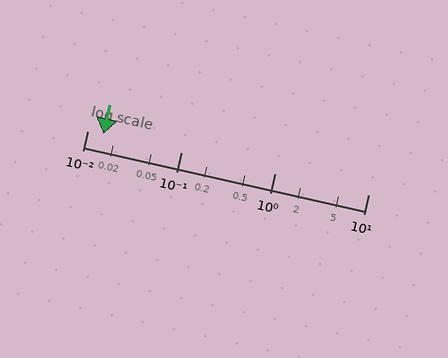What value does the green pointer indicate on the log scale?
The pointer indicates approximately 0.015.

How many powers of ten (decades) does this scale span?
The scale spans 3 decades, from 0.01 to 10.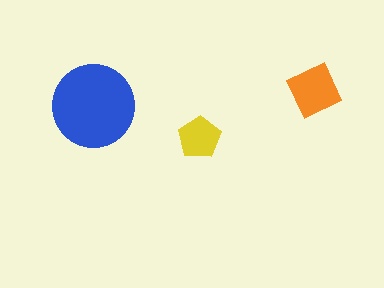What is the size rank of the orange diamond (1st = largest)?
2nd.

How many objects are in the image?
There are 3 objects in the image.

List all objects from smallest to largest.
The yellow pentagon, the orange diamond, the blue circle.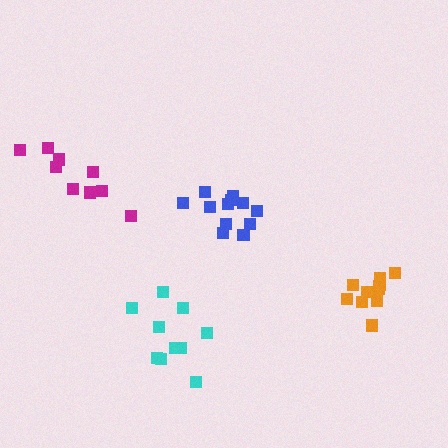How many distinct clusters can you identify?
There are 4 distinct clusters.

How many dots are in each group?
Group 1: 10 dots, Group 2: 12 dots, Group 3: 9 dots, Group 4: 11 dots (42 total).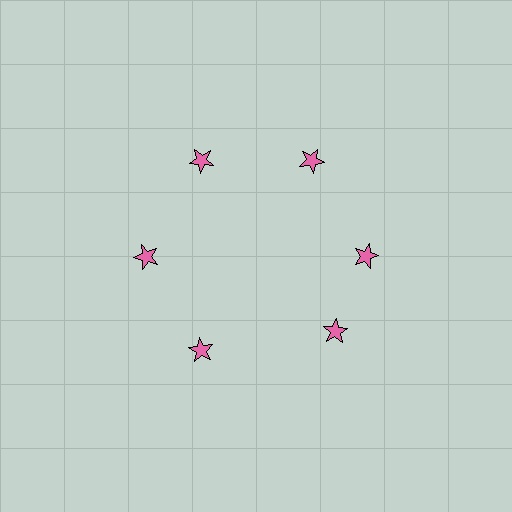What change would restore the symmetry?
The symmetry would be restored by rotating it back into even spacing with its neighbors so that all 6 stars sit at equal angles and equal distance from the center.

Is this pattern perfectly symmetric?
No. The 6 pink stars are arranged in a ring, but one element near the 5 o'clock position is rotated out of alignment along the ring, breaking the 6-fold rotational symmetry.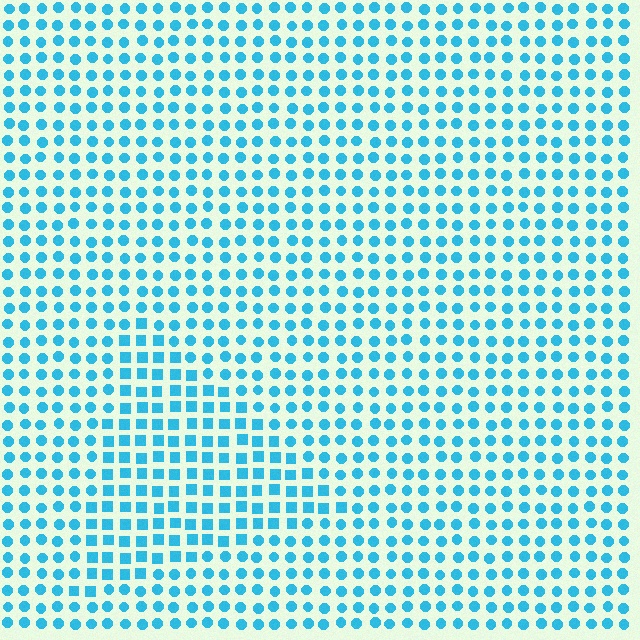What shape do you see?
I see a triangle.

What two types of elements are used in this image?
The image uses squares inside the triangle region and circles outside it.